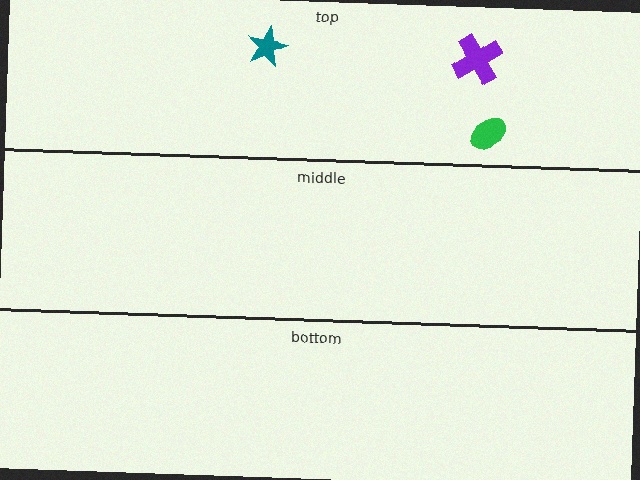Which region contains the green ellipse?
The top region.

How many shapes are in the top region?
3.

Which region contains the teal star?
The top region.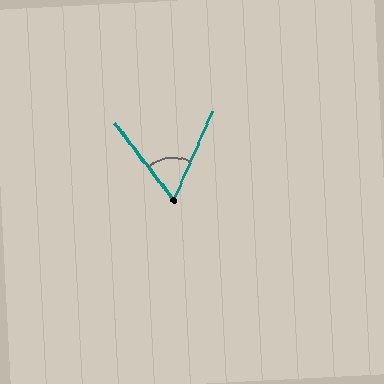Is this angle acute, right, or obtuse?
It is acute.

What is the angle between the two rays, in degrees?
Approximately 61 degrees.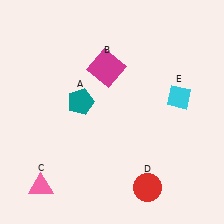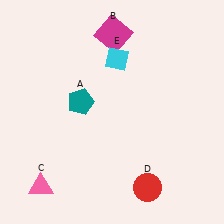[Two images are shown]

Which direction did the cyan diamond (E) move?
The cyan diamond (E) moved left.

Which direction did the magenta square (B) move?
The magenta square (B) moved up.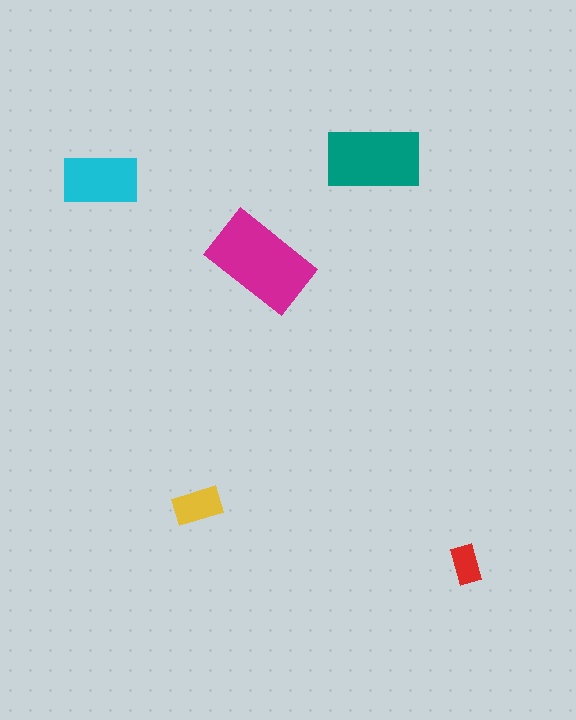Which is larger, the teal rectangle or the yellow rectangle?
The teal one.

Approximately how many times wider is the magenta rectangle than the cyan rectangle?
About 1.5 times wider.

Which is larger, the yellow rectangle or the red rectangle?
The yellow one.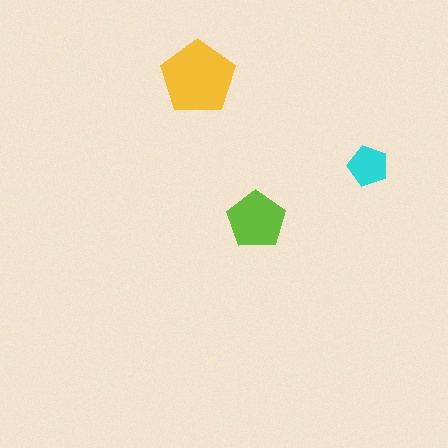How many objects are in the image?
There are 3 objects in the image.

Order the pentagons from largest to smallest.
the yellow one, the lime one, the cyan one.